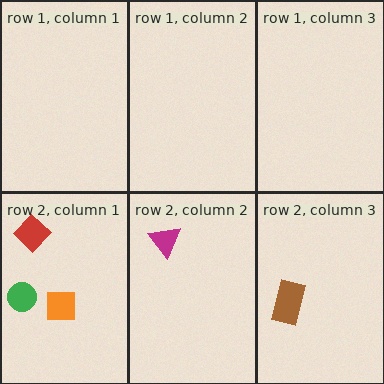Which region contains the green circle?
The row 2, column 1 region.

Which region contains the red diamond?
The row 2, column 1 region.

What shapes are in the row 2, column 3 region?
The brown rectangle.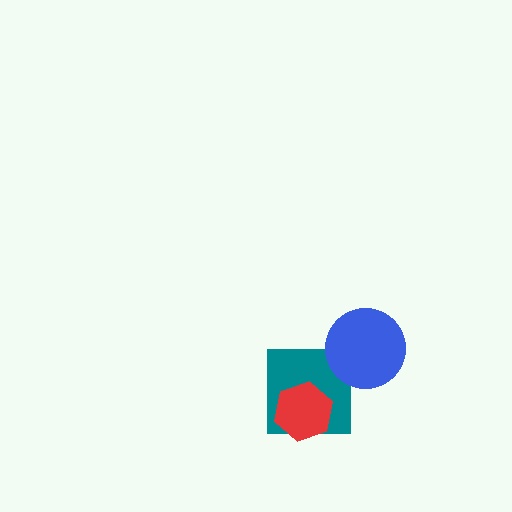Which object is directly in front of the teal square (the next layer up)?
The red hexagon is directly in front of the teal square.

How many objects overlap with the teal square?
2 objects overlap with the teal square.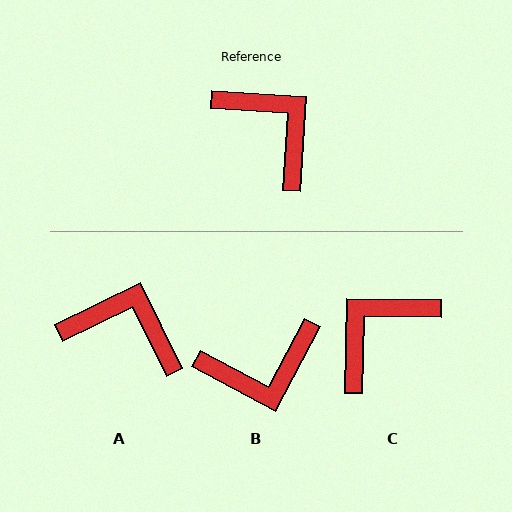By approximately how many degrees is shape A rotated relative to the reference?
Approximately 30 degrees counter-clockwise.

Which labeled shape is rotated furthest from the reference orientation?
B, about 114 degrees away.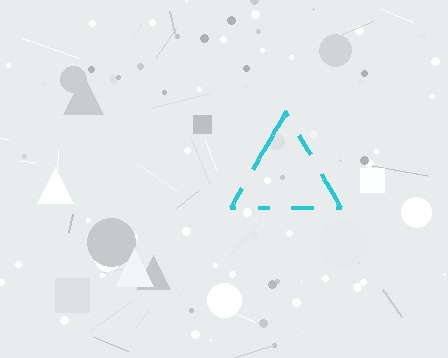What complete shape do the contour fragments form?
The contour fragments form a triangle.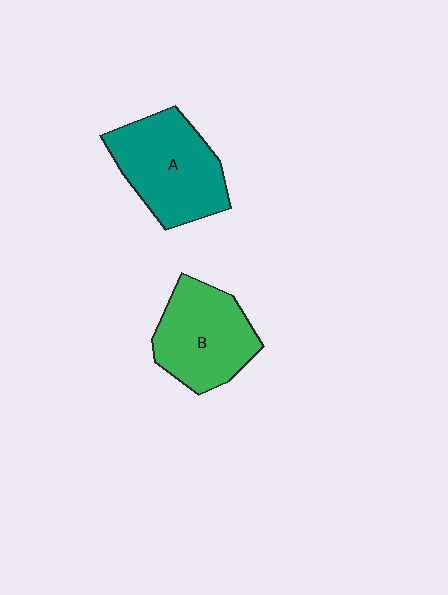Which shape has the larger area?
Shape A (teal).